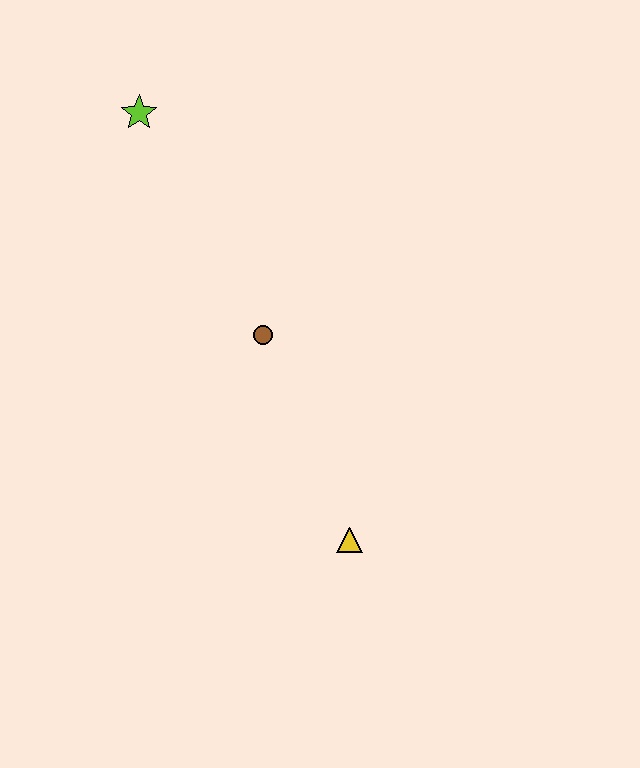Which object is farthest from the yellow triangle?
The lime star is farthest from the yellow triangle.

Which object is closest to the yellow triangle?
The brown circle is closest to the yellow triangle.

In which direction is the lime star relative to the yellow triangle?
The lime star is above the yellow triangle.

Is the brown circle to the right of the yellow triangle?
No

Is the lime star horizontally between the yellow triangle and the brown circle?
No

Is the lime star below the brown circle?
No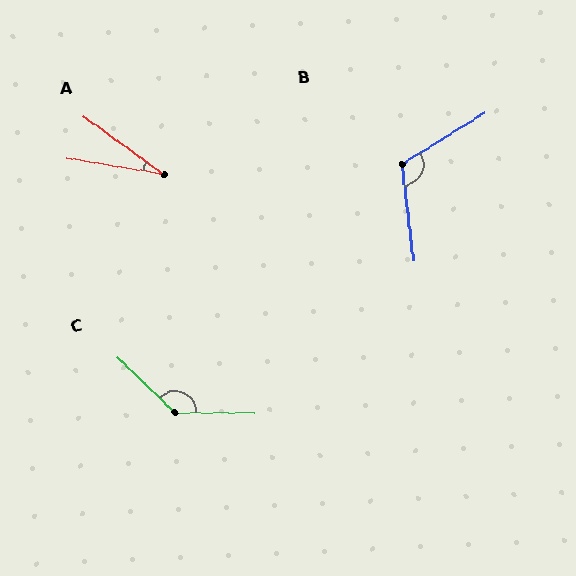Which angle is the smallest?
A, at approximately 27 degrees.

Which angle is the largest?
C, at approximately 136 degrees.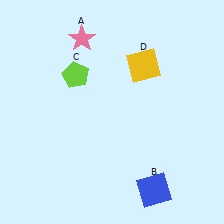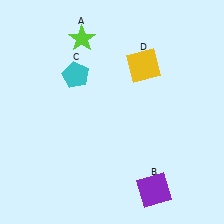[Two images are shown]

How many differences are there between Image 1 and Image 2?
There are 3 differences between the two images.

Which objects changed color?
A changed from pink to lime. B changed from blue to purple. C changed from lime to cyan.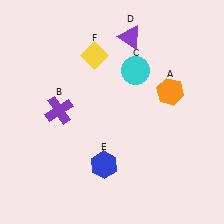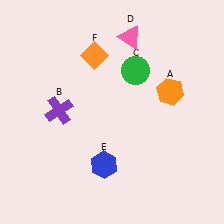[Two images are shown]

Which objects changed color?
C changed from cyan to green. D changed from purple to pink. F changed from yellow to orange.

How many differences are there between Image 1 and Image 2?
There are 3 differences between the two images.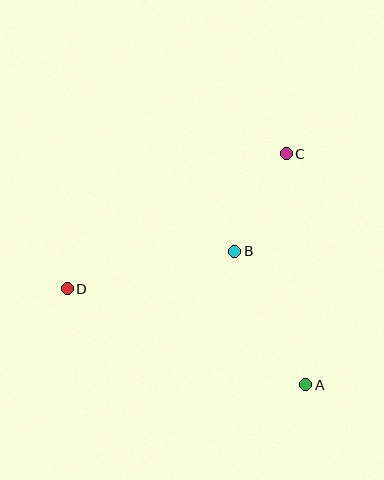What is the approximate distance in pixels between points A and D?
The distance between A and D is approximately 257 pixels.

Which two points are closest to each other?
Points B and C are closest to each other.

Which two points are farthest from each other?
Points C and D are farthest from each other.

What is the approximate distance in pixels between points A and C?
The distance between A and C is approximately 232 pixels.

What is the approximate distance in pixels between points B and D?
The distance between B and D is approximately 172 pixels.